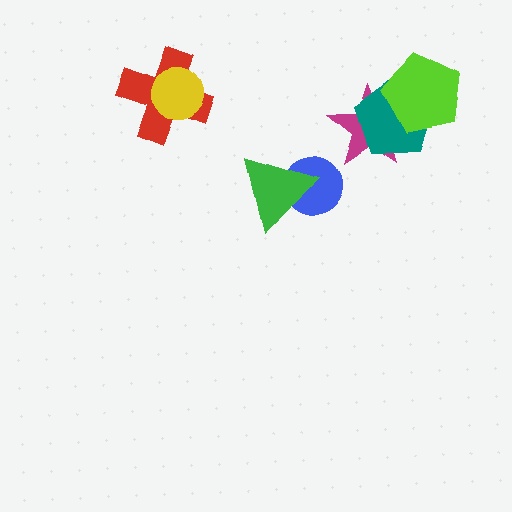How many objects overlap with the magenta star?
2 objects overlap with the magenta star.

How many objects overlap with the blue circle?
1 object overlaps with the blue circle.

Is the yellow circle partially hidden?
No, no other shape covers it.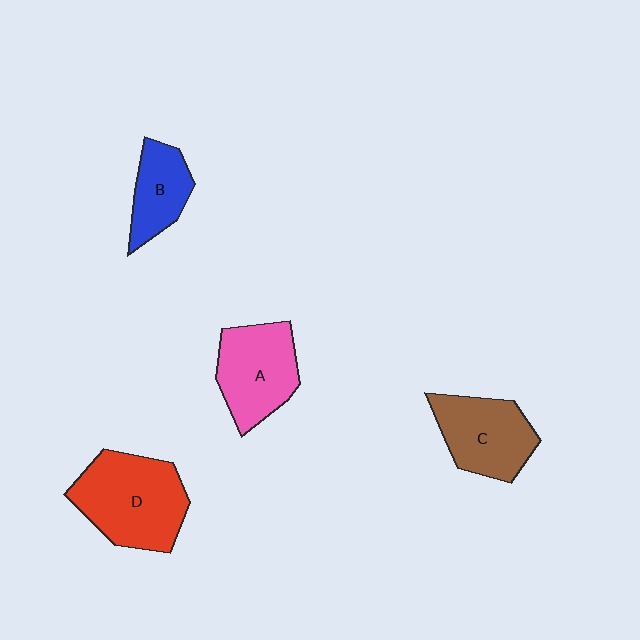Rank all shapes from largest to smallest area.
From largest to smallest: D (red), A (pink), C (brown), B (blue).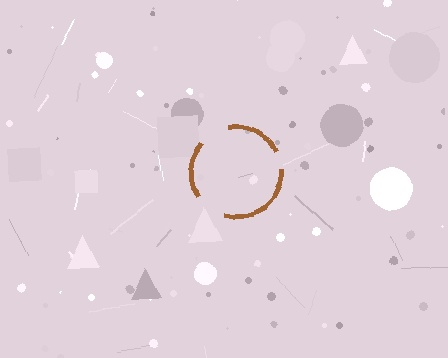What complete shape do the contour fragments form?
The contour fragments form a circle.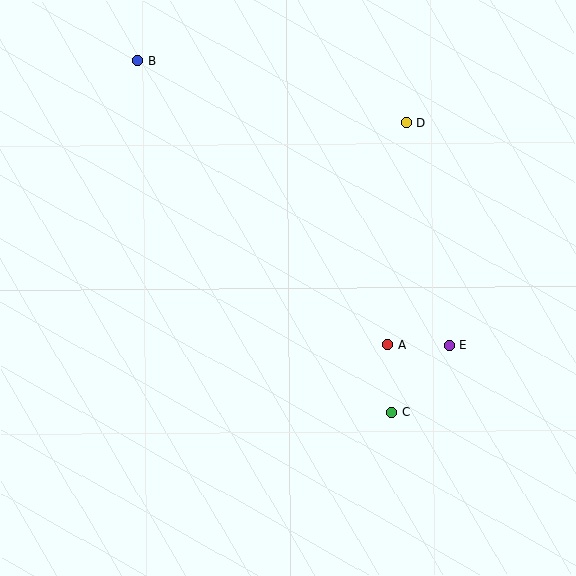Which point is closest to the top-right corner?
Point D is closest to the top-right corner.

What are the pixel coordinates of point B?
Point B is at (138, 61).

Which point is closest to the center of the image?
Point A at (388, 345) is closest to the center.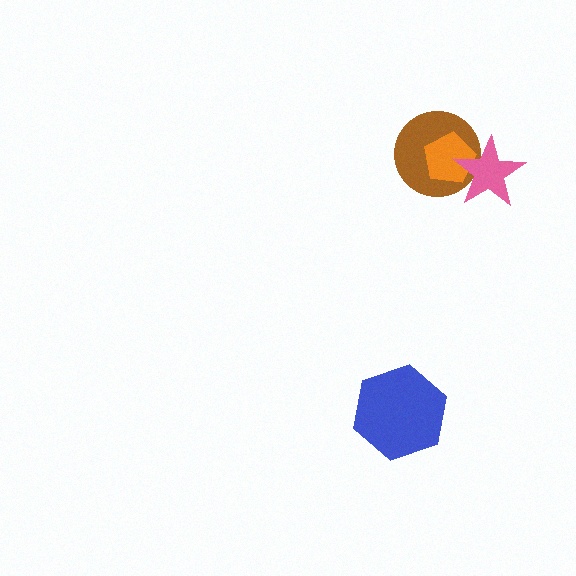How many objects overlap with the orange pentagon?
2 objects overlap with the orange pentagon.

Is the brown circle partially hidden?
Yes, it is partially covered by another shape.